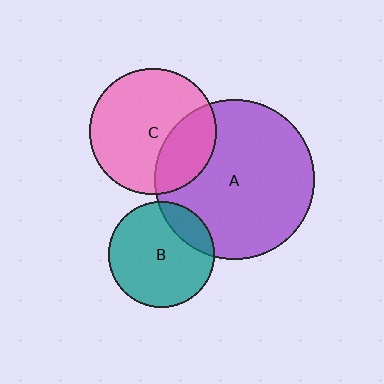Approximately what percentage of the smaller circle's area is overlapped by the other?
Approximately 20%.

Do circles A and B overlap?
Yes.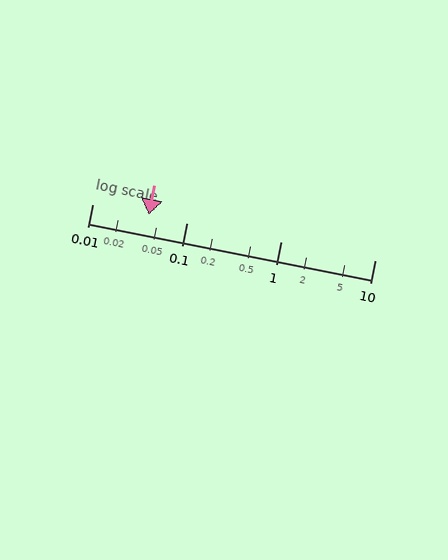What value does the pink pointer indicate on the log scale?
The pointer indicates approximately 0.04.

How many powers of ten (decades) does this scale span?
The scale spans 3 decades, from 0.01 to 10.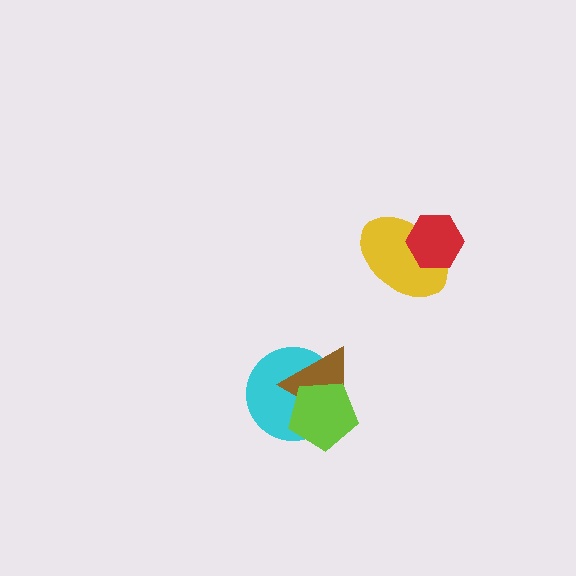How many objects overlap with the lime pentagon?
2 objects overlap with the lime pentagon.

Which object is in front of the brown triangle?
The lime pentagon is in front of the brown triangle.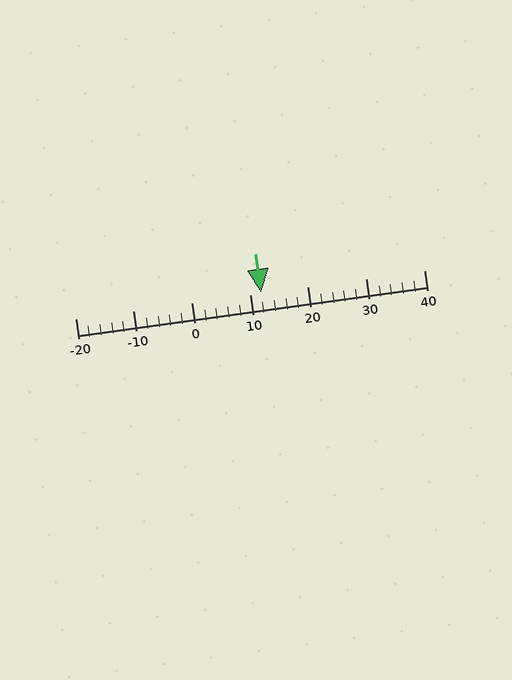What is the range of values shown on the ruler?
The ruler shows values from -20 to 40.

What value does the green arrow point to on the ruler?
The green arrow points to approximately 12.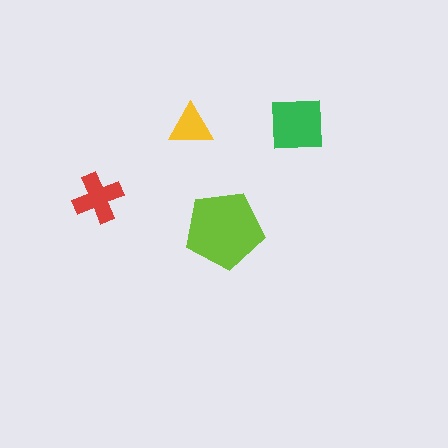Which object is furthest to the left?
The red cross is leftmost.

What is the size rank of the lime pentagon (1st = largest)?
1st.